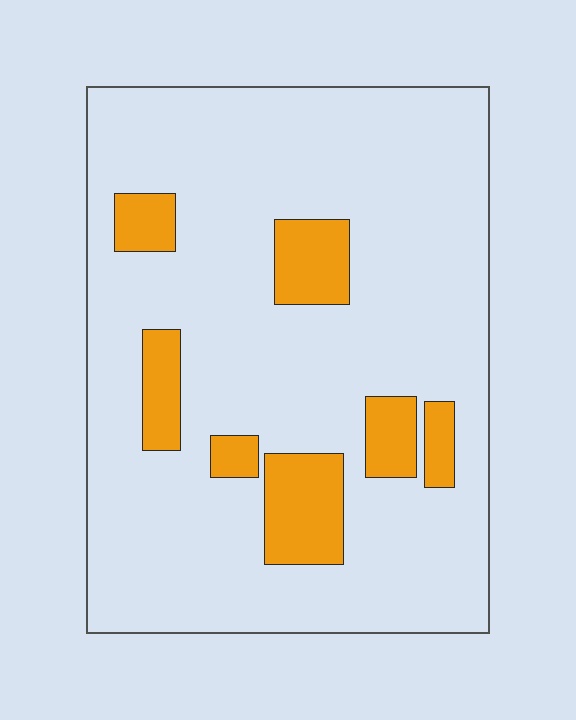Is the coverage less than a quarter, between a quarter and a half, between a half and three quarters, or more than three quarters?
Less than a quarter.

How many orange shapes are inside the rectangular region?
7.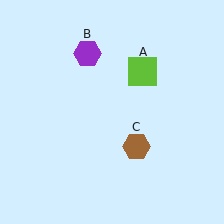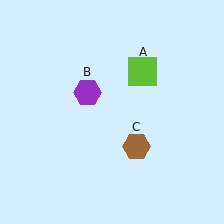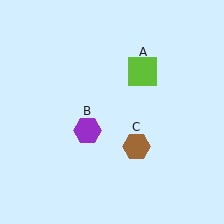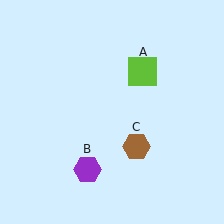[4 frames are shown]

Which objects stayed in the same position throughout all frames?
Lime square (object A) and brown hexagon (object C) remained stationary.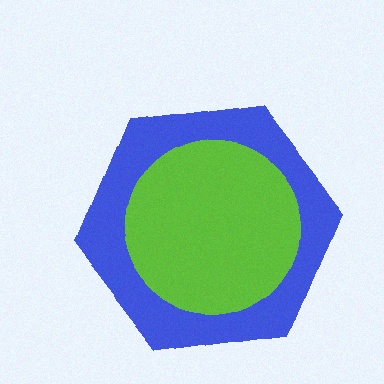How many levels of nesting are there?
2.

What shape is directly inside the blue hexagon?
The lime circle.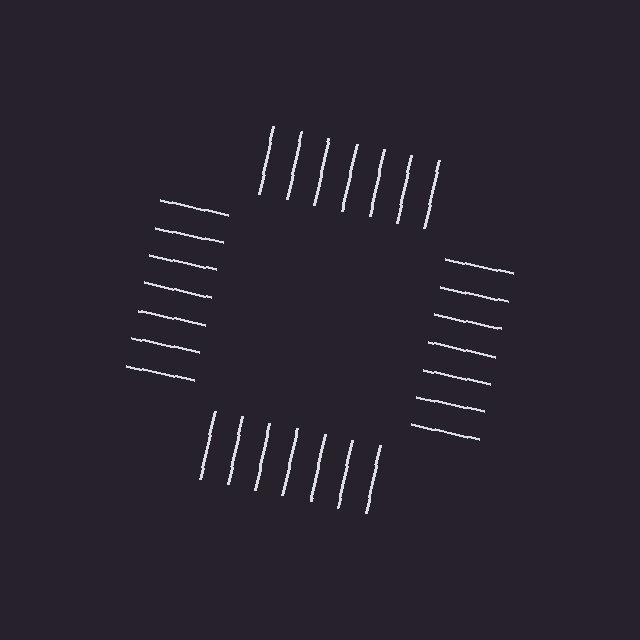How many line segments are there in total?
28 — 7 along each of the 4 edges.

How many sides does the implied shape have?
4 sides — the line-ends trace a square.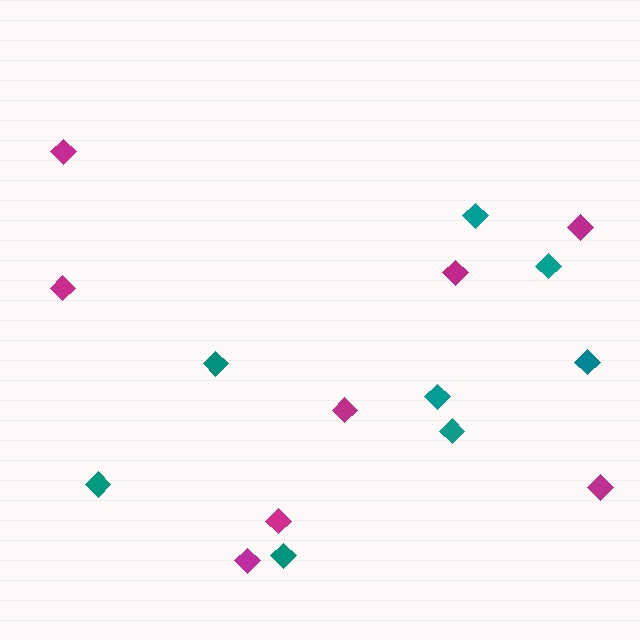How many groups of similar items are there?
There are 2 groups: one group of teal diamonds (8) and one group of magenta diamonds (8).